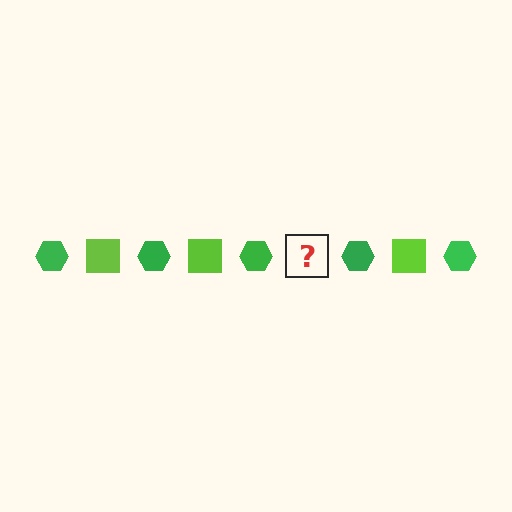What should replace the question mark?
The question mark should be replaced with a lime square.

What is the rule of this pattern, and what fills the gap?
The rule is that the pattern alternates between green hexagon and lime square. The gap should be filled with a lime square.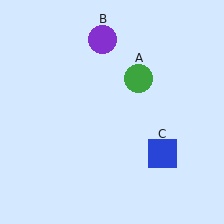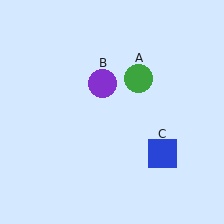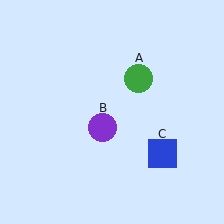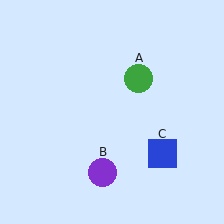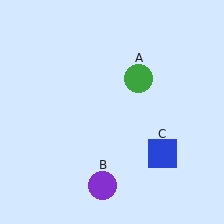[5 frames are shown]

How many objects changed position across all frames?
1 object changed position: purple circle (object B).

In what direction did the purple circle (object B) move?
The purple circle (object B) moved down.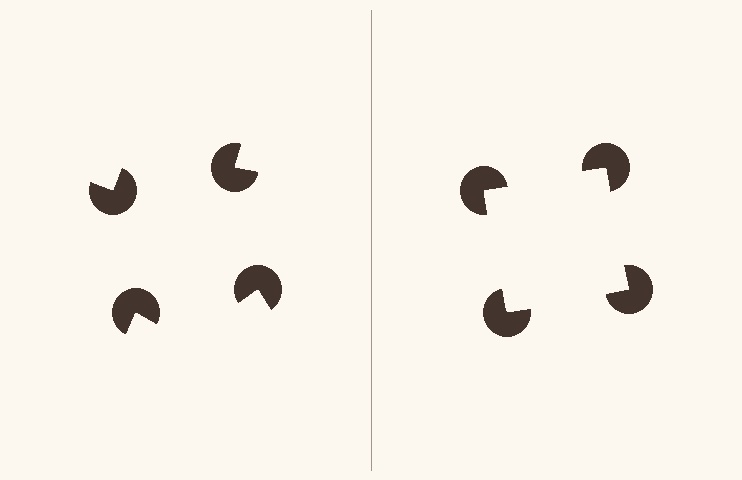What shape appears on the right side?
An illusory square.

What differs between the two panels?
The pac-man discs are positioned identically on both sides; only the wedge orientations differ. On the right they align to a square; on the left they are misaligned.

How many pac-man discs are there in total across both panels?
8 — 4 on each side.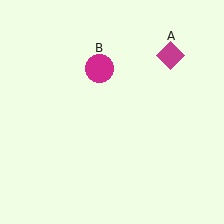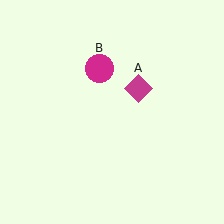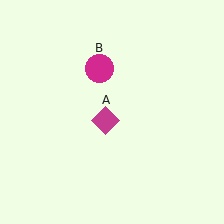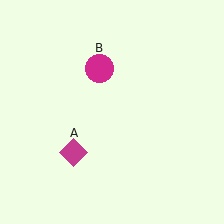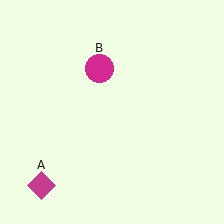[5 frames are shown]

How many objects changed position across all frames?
1 object changed position: magenta diamond (object A).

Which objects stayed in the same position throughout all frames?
Magenta circle (object B) remained stationary.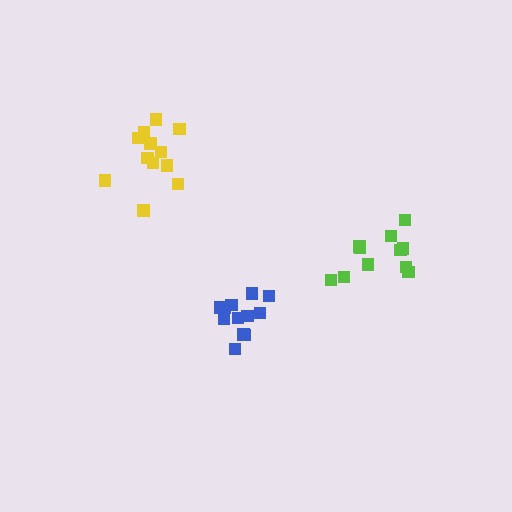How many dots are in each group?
Group 1: 12 dots, Group 2: 12 dots, Group 3: 11 dots (35 total).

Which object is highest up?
The yellow cluster is topmost.